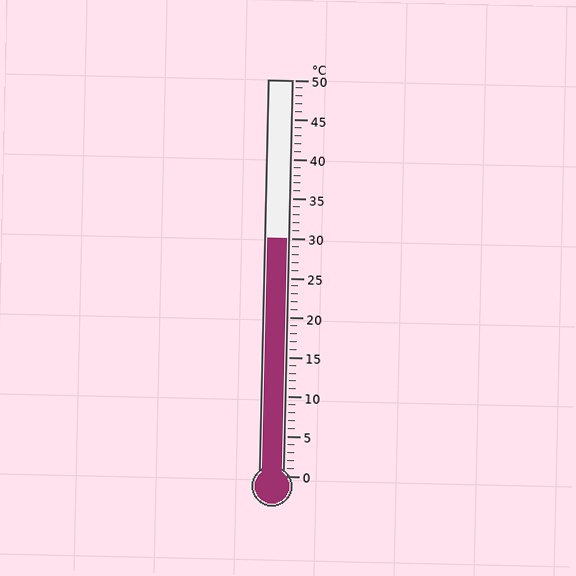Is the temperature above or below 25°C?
The temperature is above 25°C.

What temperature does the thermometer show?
The thermometer shows approximately 30°C.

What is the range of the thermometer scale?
The thermometer scale ranges from 0°C to 50°C.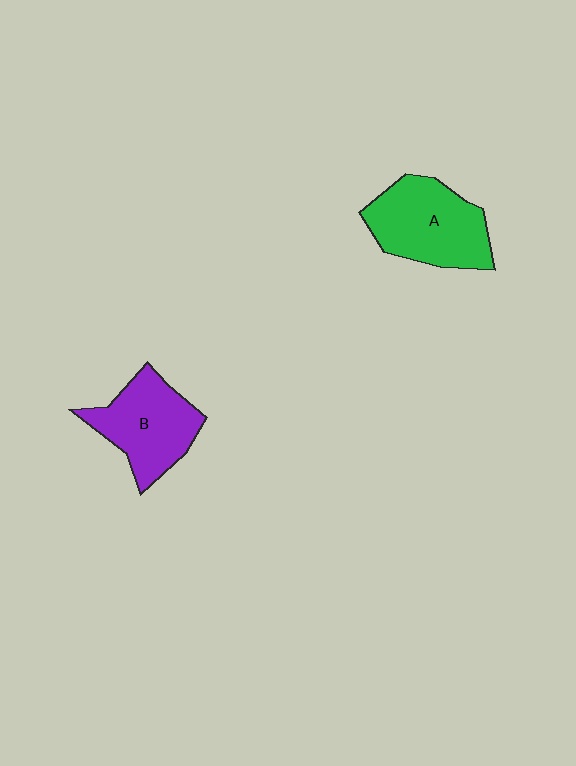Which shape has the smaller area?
Shape B (purple).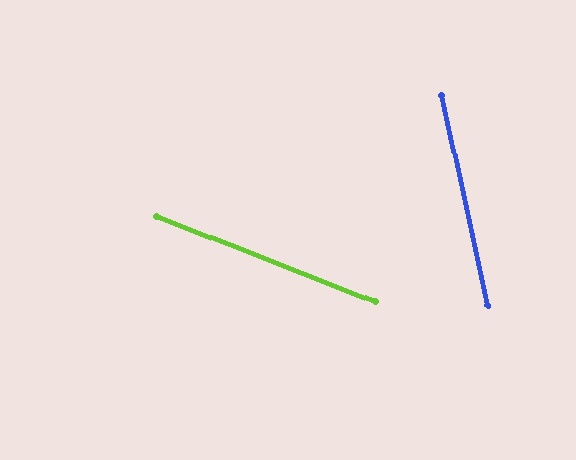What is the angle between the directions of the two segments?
Approximately 56 degrees.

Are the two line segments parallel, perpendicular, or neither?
Neither parallel nor perpendicular — they differ by about 56°.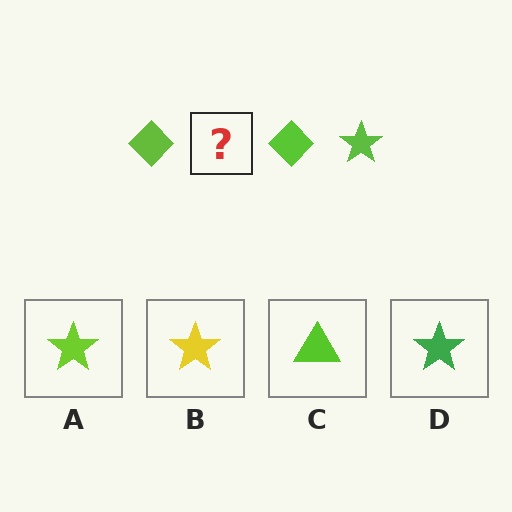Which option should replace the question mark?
Option A.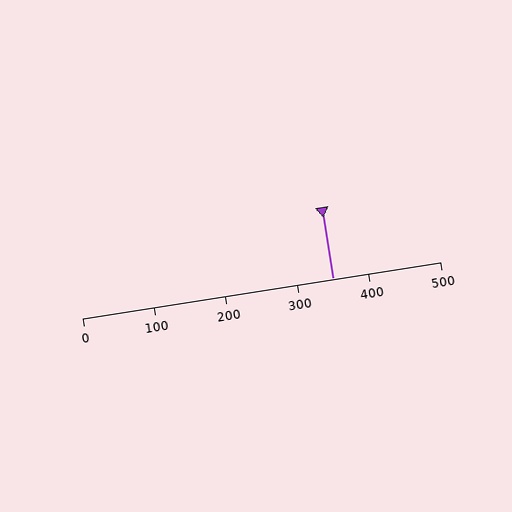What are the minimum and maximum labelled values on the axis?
The axis runs from 0 to 500.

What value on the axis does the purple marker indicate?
The marker indicates approximately 350.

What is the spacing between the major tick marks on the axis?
The major ticks are spaced 100 apart.